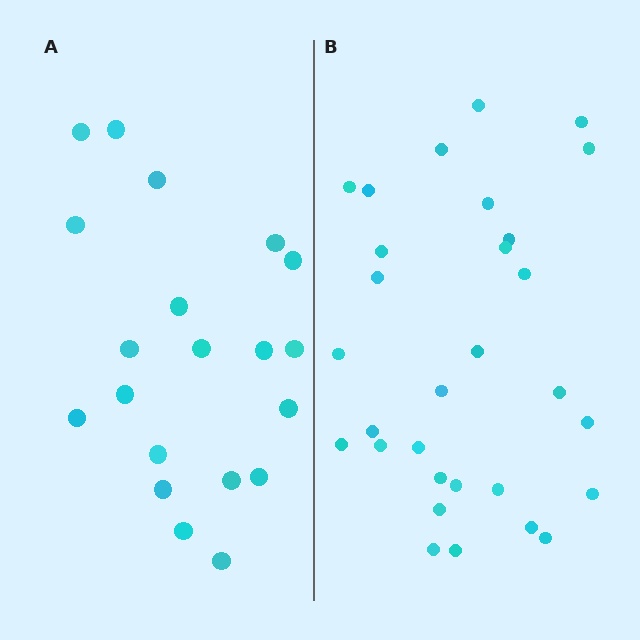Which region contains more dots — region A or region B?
Region B (the right region) has more dots.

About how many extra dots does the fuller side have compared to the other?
Region B has roughly 10 or so more dots than region A.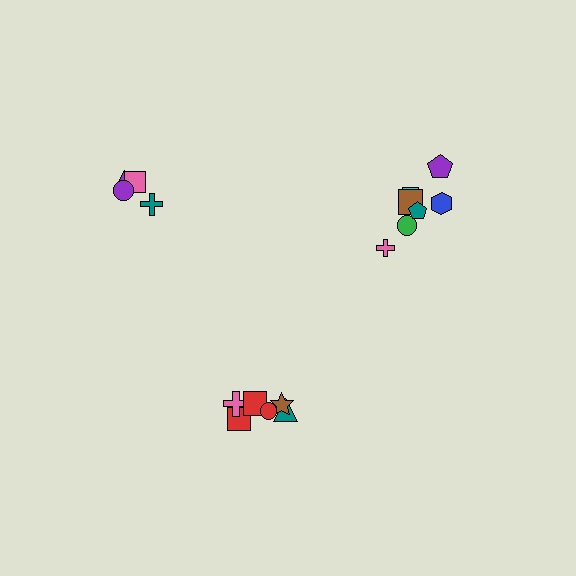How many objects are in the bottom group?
There are 6 objects.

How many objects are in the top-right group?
There are 7 objects.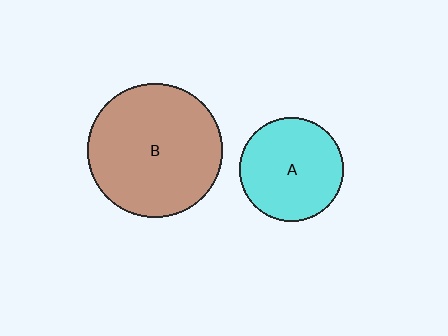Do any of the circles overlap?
No, none of the circles overlap.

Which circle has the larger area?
Circle B (brown).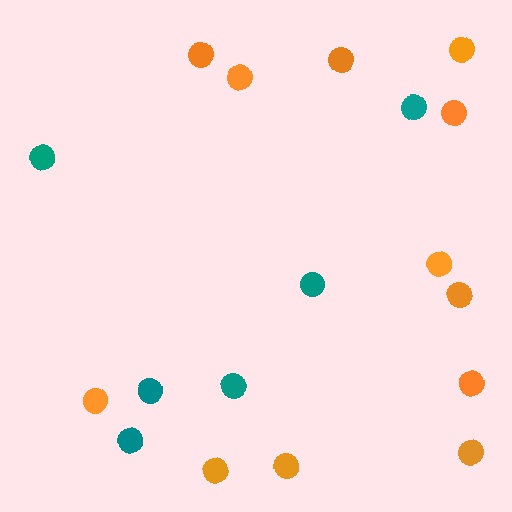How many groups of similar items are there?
There are 2 groups: one group of orange circles (12) and one group of teal circles (6).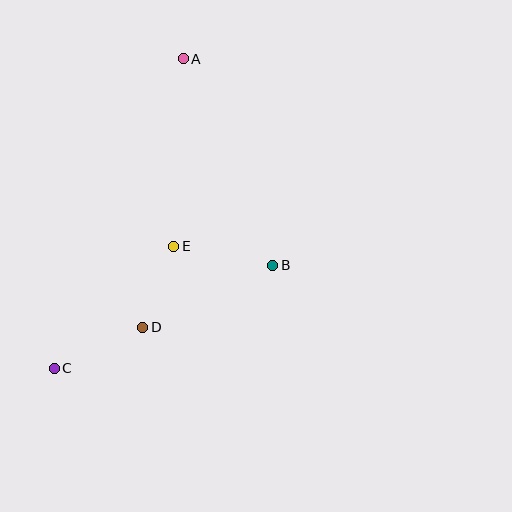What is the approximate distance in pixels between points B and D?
The distance between B and D is approximately 144 pixels.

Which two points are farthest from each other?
Points A and C are farthest from each other.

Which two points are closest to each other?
Points D and E are closest to each other.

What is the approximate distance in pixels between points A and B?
The distance between A and B is approximately 225 pixels.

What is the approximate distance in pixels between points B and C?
The distance between B and C is approximately 242 pixels.